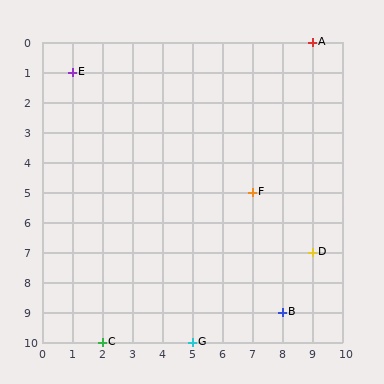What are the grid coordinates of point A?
Point A is at grid coordinates (9, 0).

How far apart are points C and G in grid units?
Points C and G are 3 columns apart.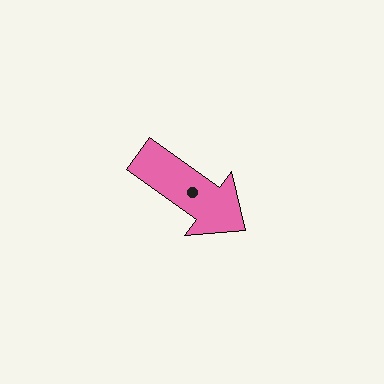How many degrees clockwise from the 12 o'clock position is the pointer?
Approximately 126 degrees.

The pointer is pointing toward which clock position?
Roughly 4 o'clock.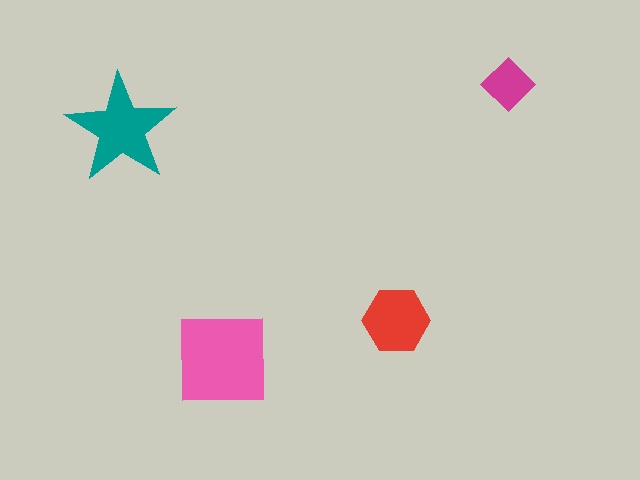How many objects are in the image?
There are 4 objects in the image.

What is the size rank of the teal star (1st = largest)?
2nd.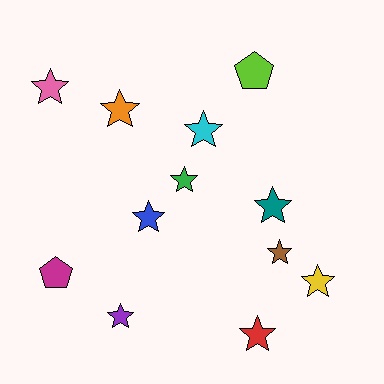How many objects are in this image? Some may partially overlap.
There are 12 objects.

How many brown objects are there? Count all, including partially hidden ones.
There is 1 brown object.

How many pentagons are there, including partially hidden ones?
There are 2 pentagons.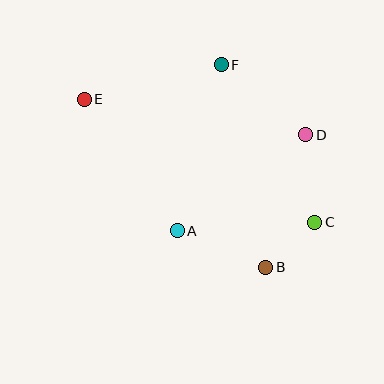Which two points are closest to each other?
Points B and C are closest to each other.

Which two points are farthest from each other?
Points C and E are farthest from each other.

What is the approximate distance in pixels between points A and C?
The distance between A and C is approximately 137 pixels.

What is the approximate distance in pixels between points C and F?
The distance between C and F is approximately 183 pixels.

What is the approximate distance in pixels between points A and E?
The distance between A and E is approximately 161 pixels.